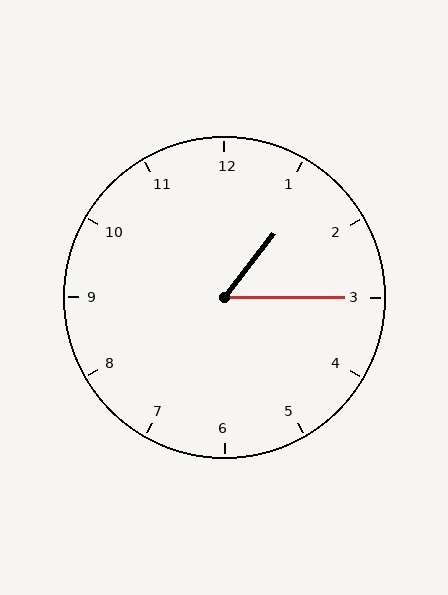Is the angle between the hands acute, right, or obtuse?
It is acute.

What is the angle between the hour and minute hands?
Approximately 52 degrees.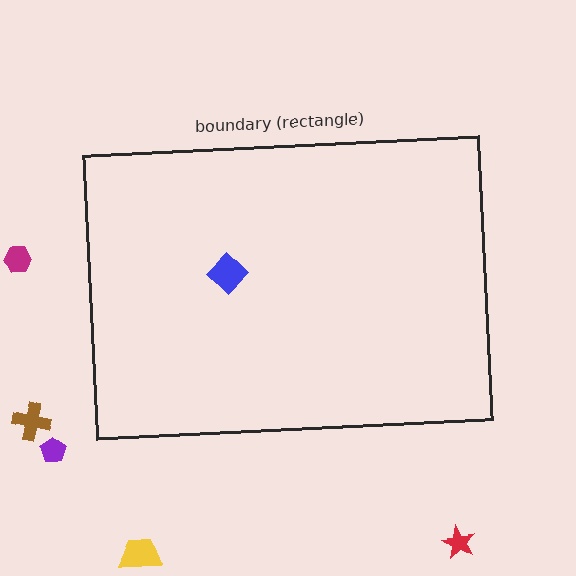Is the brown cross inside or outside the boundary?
Outside.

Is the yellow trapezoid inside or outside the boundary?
Outside.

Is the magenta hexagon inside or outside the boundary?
Outside.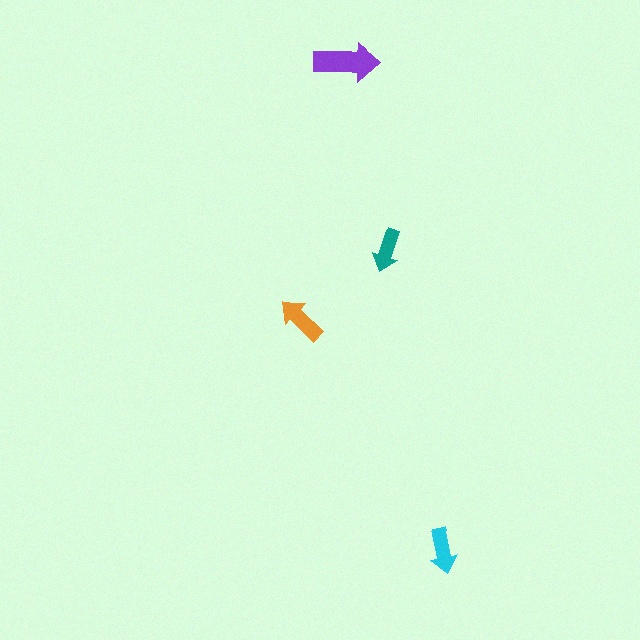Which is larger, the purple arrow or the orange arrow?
The purple one.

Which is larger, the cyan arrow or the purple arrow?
The purple one.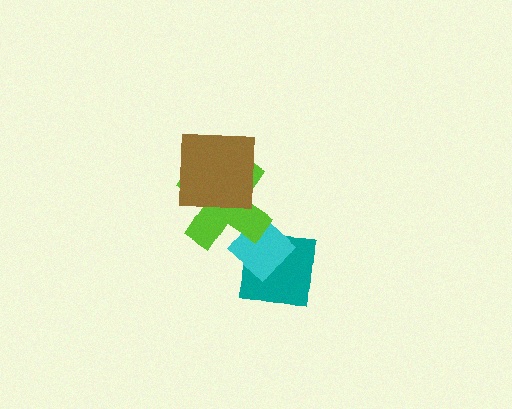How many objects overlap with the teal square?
1 object overlaps with the teal square.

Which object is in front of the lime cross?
The brown square is in front of the lime cross.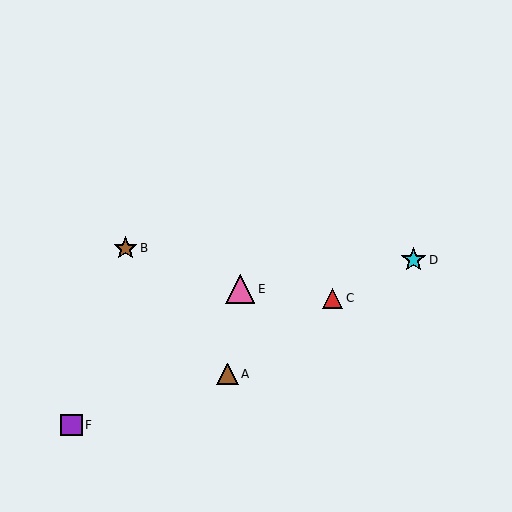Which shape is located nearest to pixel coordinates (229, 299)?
The pink triangle (labeled E) at (240, 289) is nearest to that location.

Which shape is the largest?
The pink triangle (labeled E) is the largest.